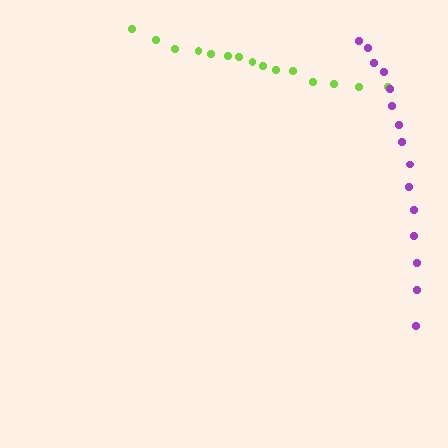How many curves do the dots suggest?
There are 2 distinct paths.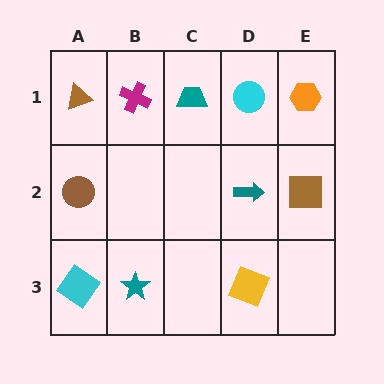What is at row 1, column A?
A brown triangle.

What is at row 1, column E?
An orange hexagon.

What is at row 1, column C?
A teal trapezoid.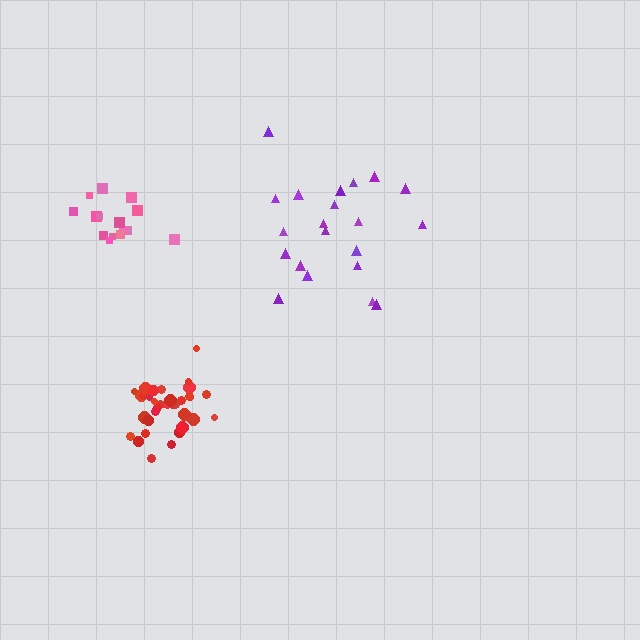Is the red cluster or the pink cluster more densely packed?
Red.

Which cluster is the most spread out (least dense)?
Purple.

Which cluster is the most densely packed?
Red.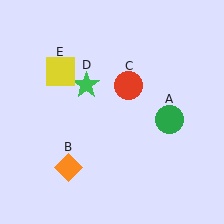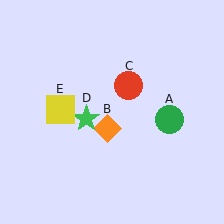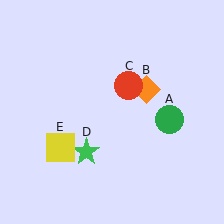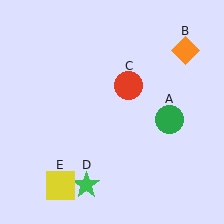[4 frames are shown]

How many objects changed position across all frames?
3 objects changed position: orange diamond (object B), green star (object D), yellow square (object E).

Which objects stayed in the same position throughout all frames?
Green circle (object A) and red circle (object C) remained stationary.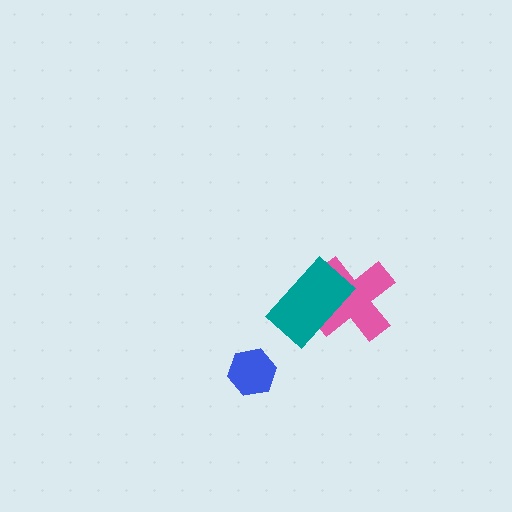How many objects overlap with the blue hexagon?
0 objects overlap with the blue hexagon.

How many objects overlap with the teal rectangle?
1 object overlaps with the teal rectangle.